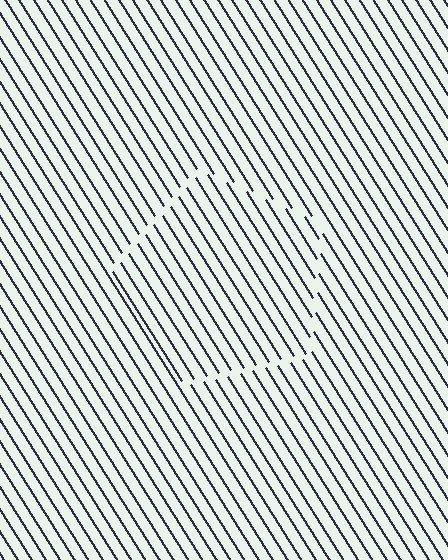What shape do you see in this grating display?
An illusory pentagon. The interior of the shape contains the same grating, shifted by half a period — the contour is defined by the phase discontinuity where line-ends from the inner and outer gratings abut.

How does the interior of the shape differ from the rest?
The interior of the shape contains the same grating, shifted by half a period — the contour is defined by the phase discontinuity where line-ends from the inner and outer gratings abut.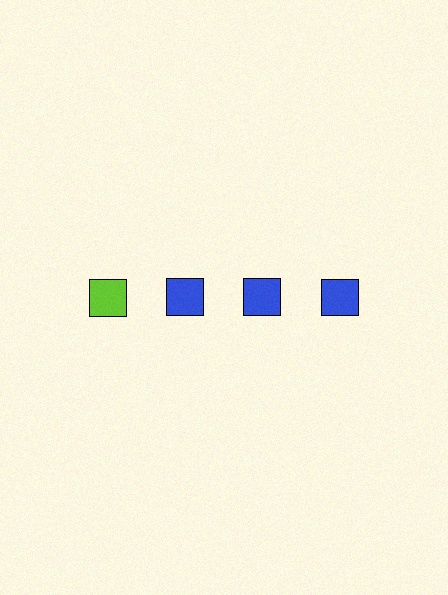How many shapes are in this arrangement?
There are 4 shapes arranged in a grid pattern.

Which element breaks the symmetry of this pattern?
The lime square in the top row, leftmost column breaks the symmetry. All other shapes are blue squares.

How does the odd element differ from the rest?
It has a different color: lime instead of blue.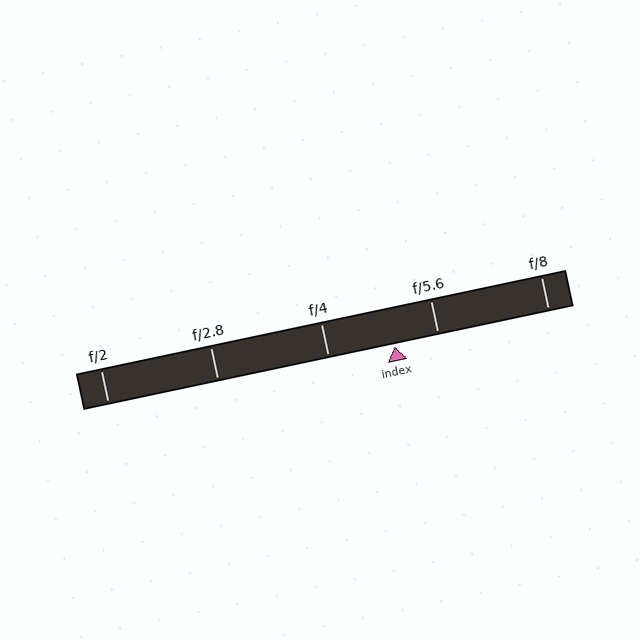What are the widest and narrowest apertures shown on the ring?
The widest aperture shown is f/2 and the narrowest is f/8.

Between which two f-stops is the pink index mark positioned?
The index mark is between f/4 and f/5.6.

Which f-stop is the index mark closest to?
The index mark is closest to f/5.6.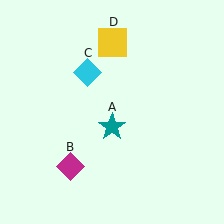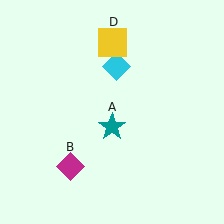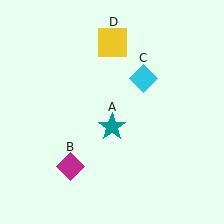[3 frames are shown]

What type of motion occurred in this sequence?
The cyan diamond (object C) rotated clockwise around the center of the scene.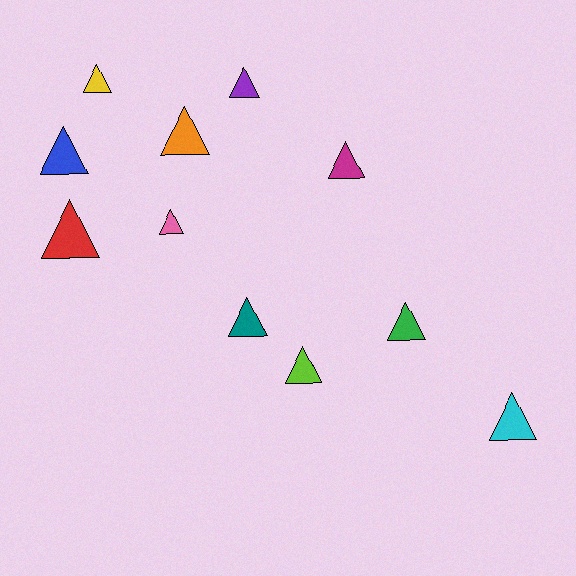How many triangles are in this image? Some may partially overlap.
There are 11 triangles.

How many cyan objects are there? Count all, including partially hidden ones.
There is 1 cyan object.